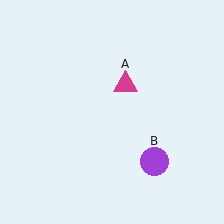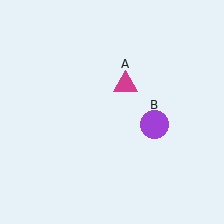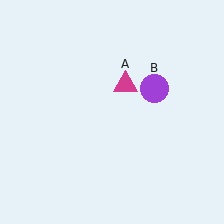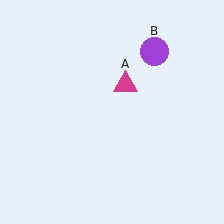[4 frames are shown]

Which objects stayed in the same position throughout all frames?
Magenta triangle (object A) remained stationary.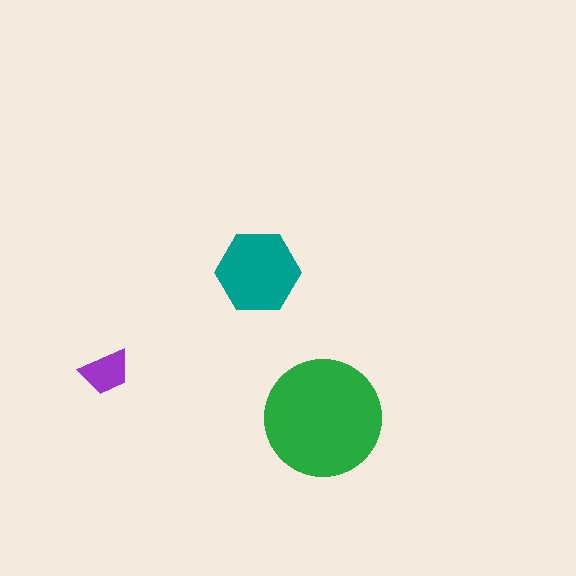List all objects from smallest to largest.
The purple trapezoid, the teal hexagon, the green circle.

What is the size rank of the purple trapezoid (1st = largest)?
3rd.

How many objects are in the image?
There are 3 objects in the image.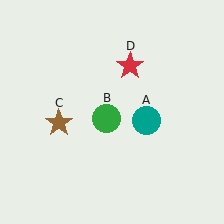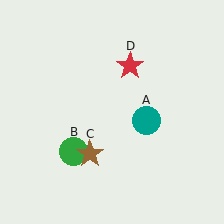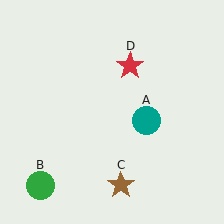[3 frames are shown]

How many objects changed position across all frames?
2 objects changed position: green circle (object B), brown star (object C).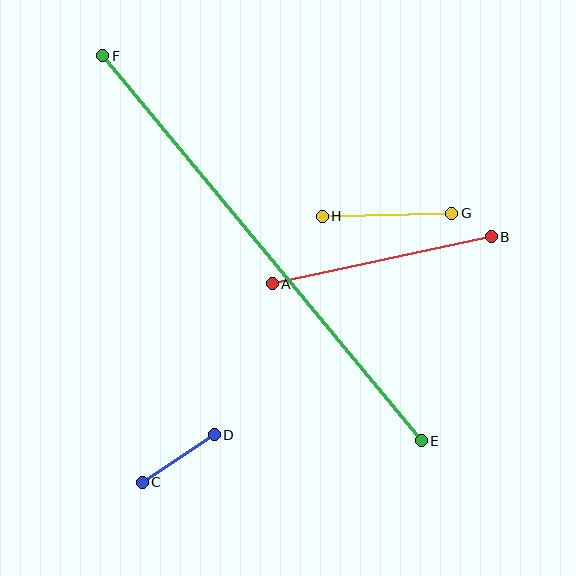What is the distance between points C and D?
The distance is approximately 87 pixels.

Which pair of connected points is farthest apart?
Points E and F are farthest apart.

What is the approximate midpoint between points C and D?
The midpoint is at approximately (178, 459) pixels.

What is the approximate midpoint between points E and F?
The midpoint is at approximately (262, 248) pixels.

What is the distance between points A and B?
The distance is approximately 224 pixels.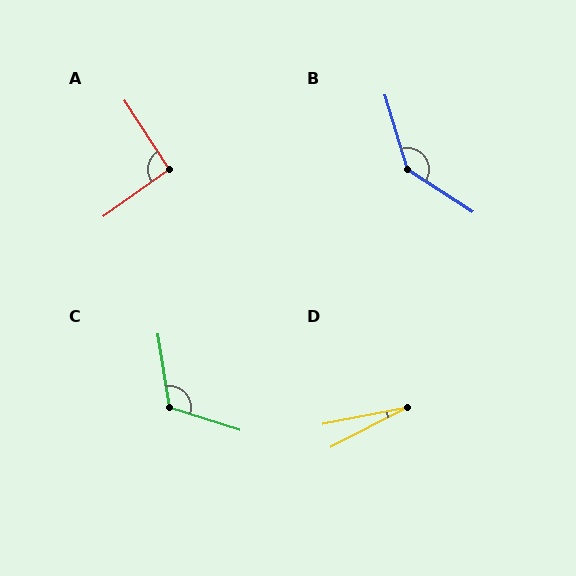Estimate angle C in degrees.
Approximately 117 degrees.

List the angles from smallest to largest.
D (16°), A (93°), C (117°), B (139°).